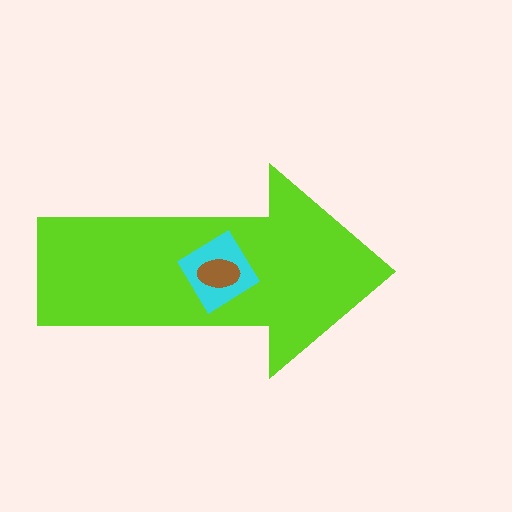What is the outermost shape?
The lime arrow.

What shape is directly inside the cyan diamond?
The brown ellipse.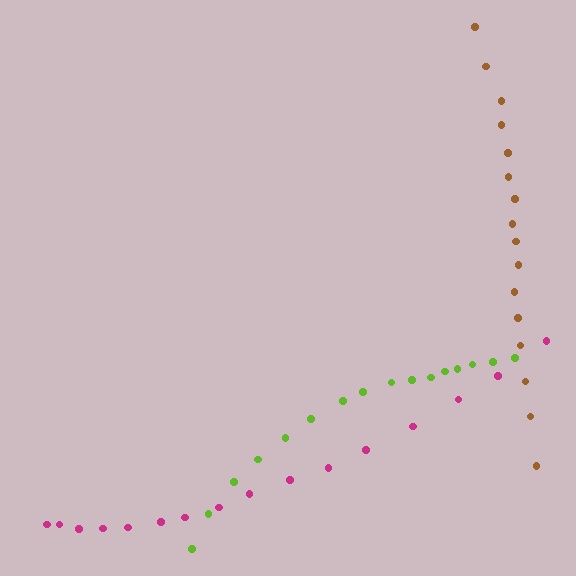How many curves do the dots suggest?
There are 3 distinct paths.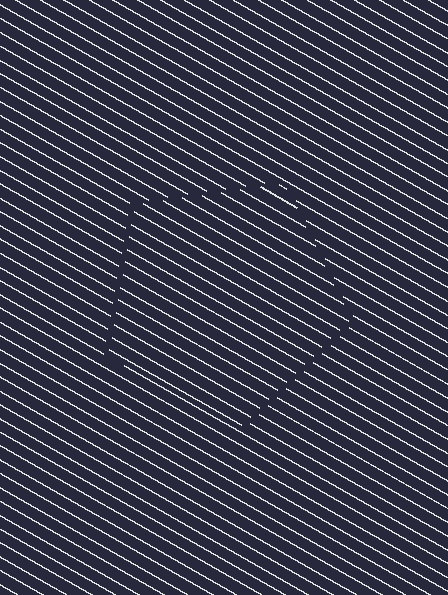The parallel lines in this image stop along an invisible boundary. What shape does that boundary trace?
An illusory pentagon. The interior of the shape contains the same grating, shifted by half a period — the contour is defined by the phase discontinuity where line-ends from the inner and outer gratings abut.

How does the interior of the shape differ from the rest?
The interior of the shape contains the same grating, shifted by half a period — the contour is defined by the phase discontinuity where line-ends from the inner and outer gratings abut.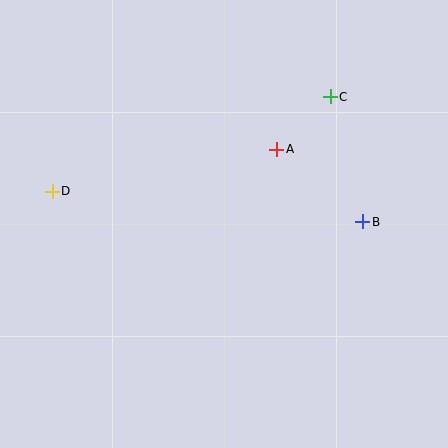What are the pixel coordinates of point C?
Point C is at (330, 97).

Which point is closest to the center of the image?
Point A at (277, 149) is closest to the center.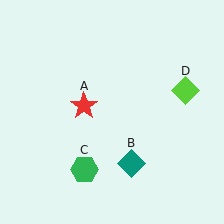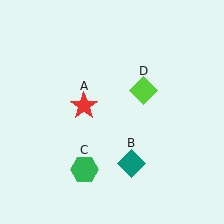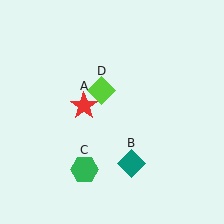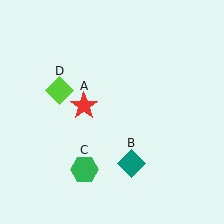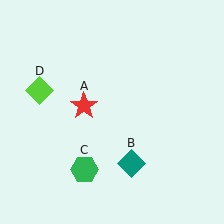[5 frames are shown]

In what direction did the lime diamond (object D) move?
The lime diamond (object D) moved left.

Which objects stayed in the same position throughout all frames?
Red star (object A) and teal diamond (object B) and green hexagon (object C) remained stationary.